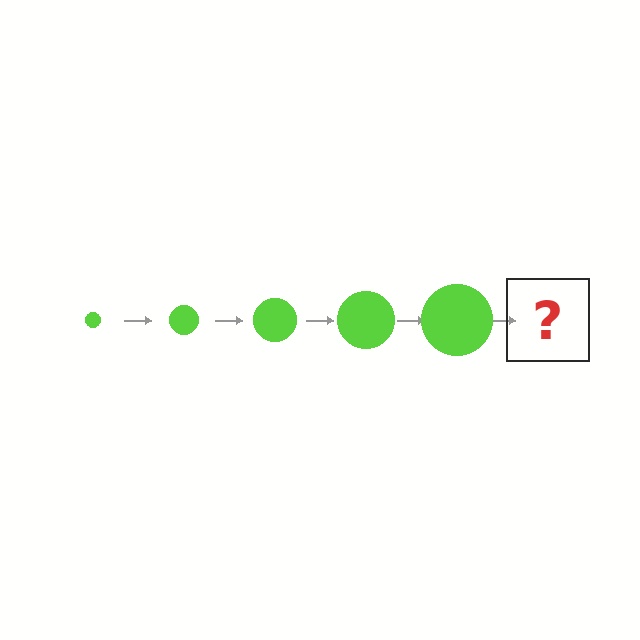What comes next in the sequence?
The next element should be a lime circle, larger than the previous one.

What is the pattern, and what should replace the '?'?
The pattern is that the circle gets progressively larger each step. The '?' should be a lime circle, larger than the previous one.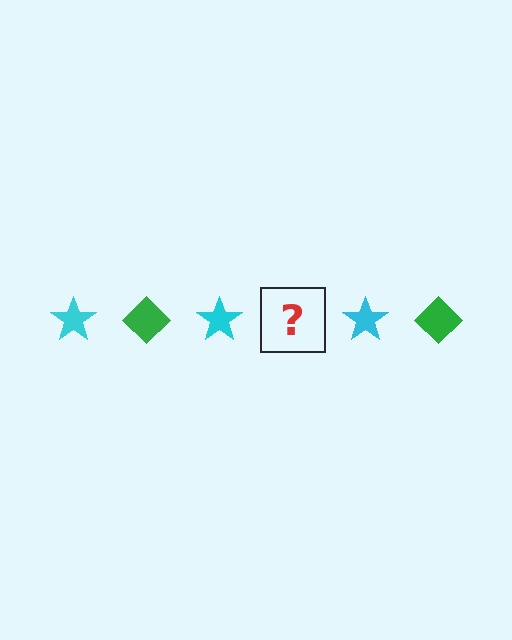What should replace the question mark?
The question mark should be replaced with a green diamond.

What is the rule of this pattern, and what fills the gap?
The rule is that the pattern alternates between cyan star and green diamond. The gap should be filled with a green diamond.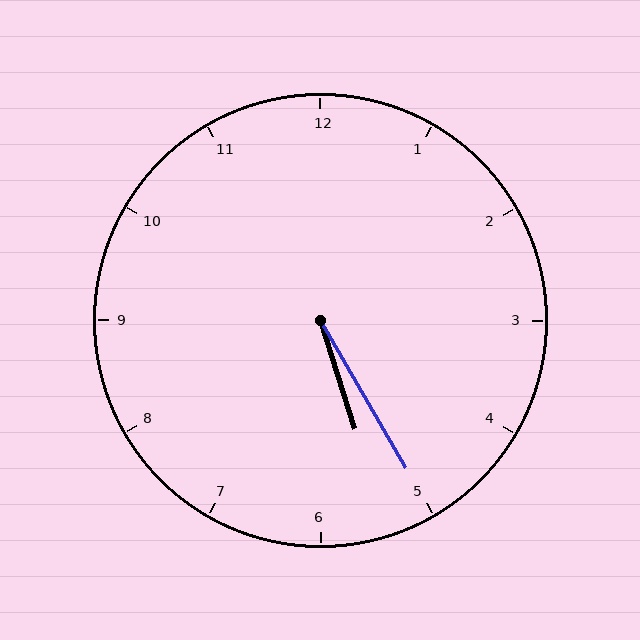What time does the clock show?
5:25.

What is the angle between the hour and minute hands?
Approximately 12 degrees.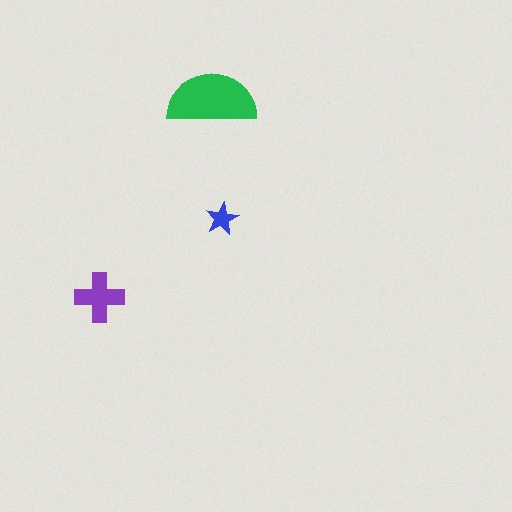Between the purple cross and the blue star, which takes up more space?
The purple cross.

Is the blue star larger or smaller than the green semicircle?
Smaller.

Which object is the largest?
The green semicircle.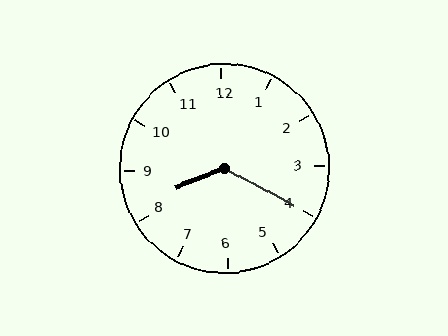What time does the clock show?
8:20.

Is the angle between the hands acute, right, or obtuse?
It is obtuse.